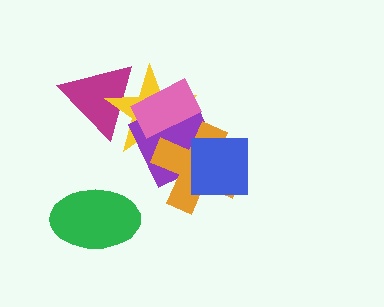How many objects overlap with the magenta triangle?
2 objects overlap with the magenta triangle.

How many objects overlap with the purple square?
4 objects overlap with the purple square.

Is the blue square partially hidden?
No, no other shape covers it.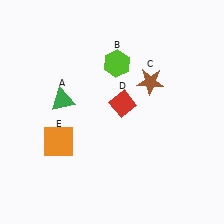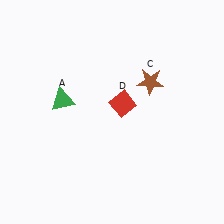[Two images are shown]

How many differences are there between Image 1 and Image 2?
There are 2 differences between the two images.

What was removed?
The orange square (E), the lime hexagon (B) were removed in Image 2.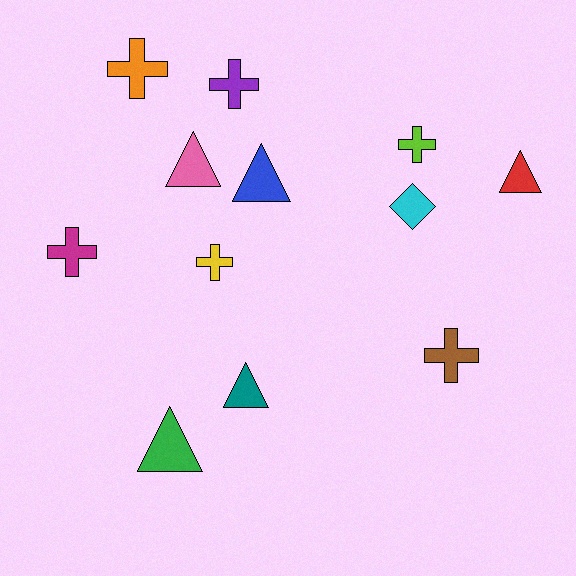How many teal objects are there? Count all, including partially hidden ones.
There is 1 teal object.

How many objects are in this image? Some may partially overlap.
There are 12 objects.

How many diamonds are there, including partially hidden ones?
There is 1 diamond.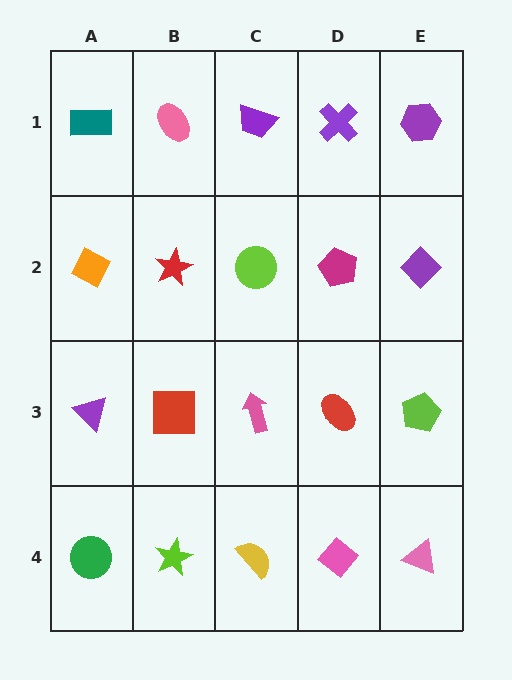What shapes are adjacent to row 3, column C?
A lime circle (row 2, column C), a yellow semicircle (row 4, column C), a red square (row 3, column B), a red ellipse (row 3, column D).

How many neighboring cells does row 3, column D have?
4.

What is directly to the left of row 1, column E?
A purple cross.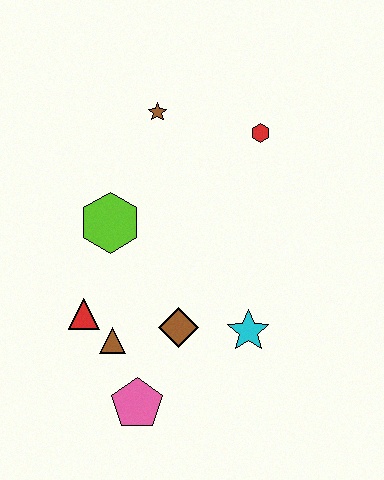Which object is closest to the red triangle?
The brown triangle is closest to the red triangle.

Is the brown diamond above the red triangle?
No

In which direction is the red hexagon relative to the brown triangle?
The red hexagon is above the brown triangle.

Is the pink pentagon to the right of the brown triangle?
Yes